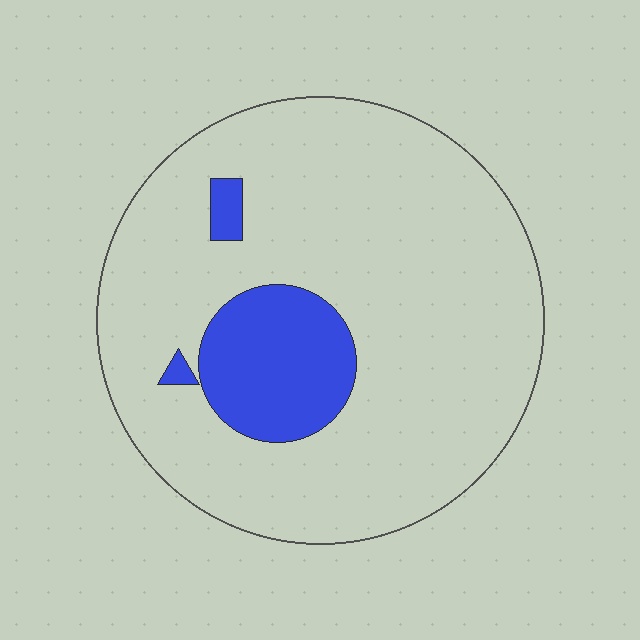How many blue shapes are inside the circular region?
3.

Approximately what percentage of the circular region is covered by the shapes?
Approximately 15%.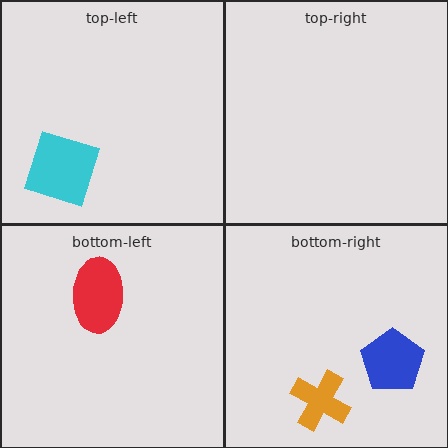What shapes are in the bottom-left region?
The red ellipse.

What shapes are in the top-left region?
The cyan square.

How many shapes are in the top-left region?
1.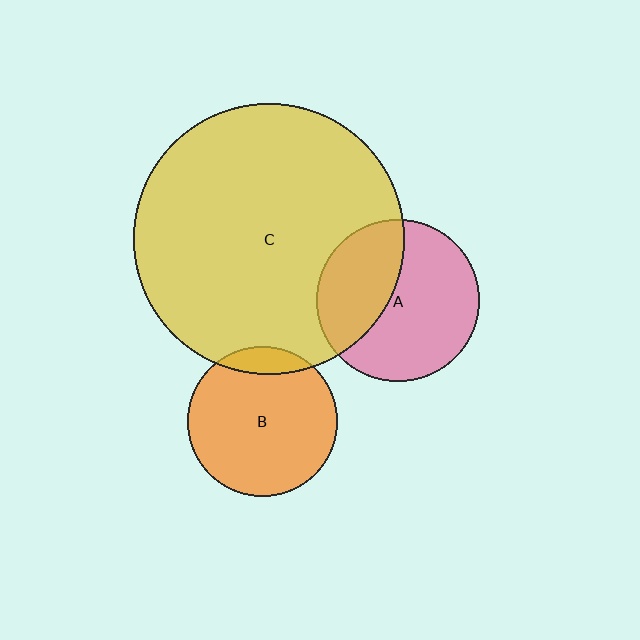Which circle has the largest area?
Circle C (yellow).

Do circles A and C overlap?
Yes.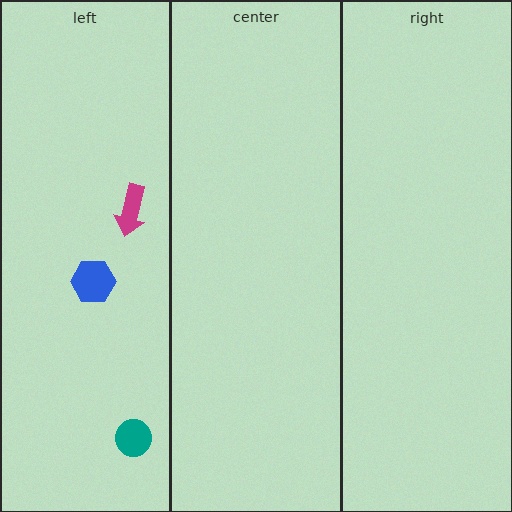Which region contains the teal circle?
The left region.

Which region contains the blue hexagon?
The left region.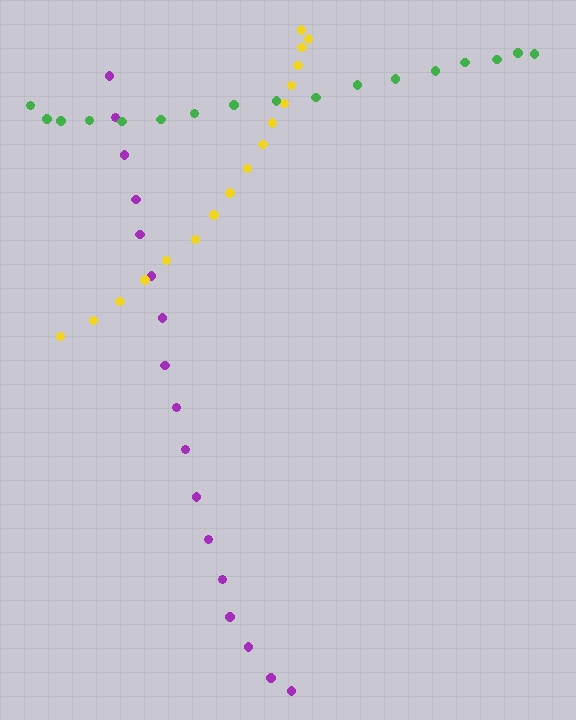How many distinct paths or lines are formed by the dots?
There are 3 distinct paths.